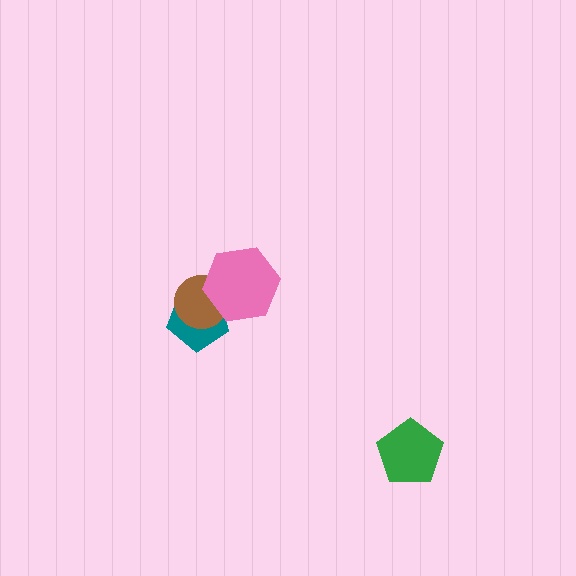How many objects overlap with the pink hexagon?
2 objects overlap with the pink hexagon.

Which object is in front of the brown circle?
The pink hexagon is in front of the brown circle.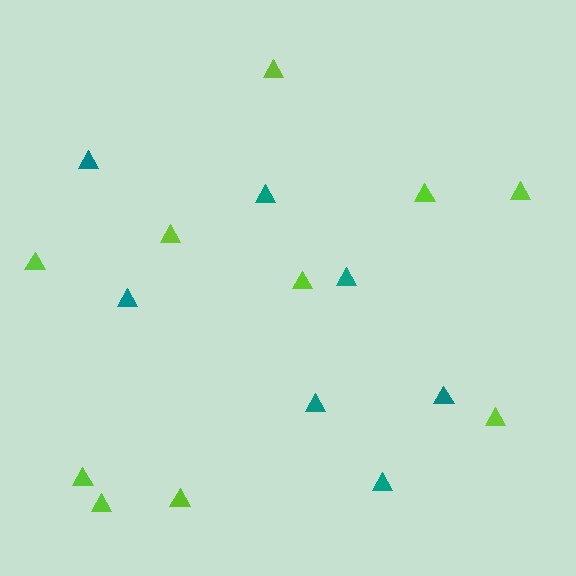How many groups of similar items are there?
There are 2 groups: one group of lime triangles (10) and one group of teal triangles (7).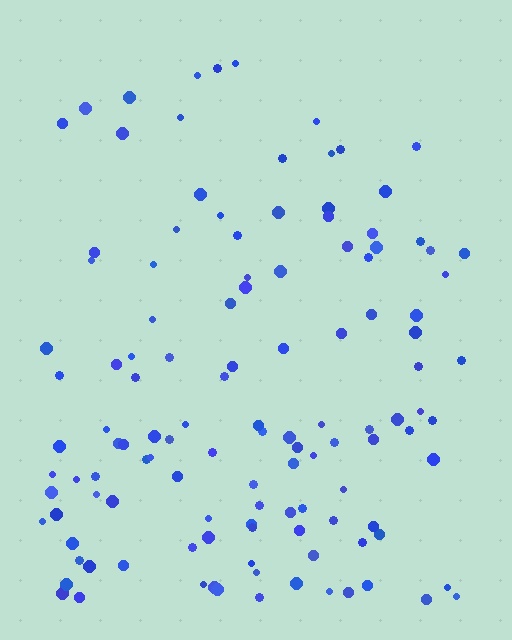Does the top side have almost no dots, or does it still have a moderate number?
Still a moderate number, just noticeably fewer than the bottom.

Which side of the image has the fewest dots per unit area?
The top.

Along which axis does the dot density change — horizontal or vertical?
Vertical.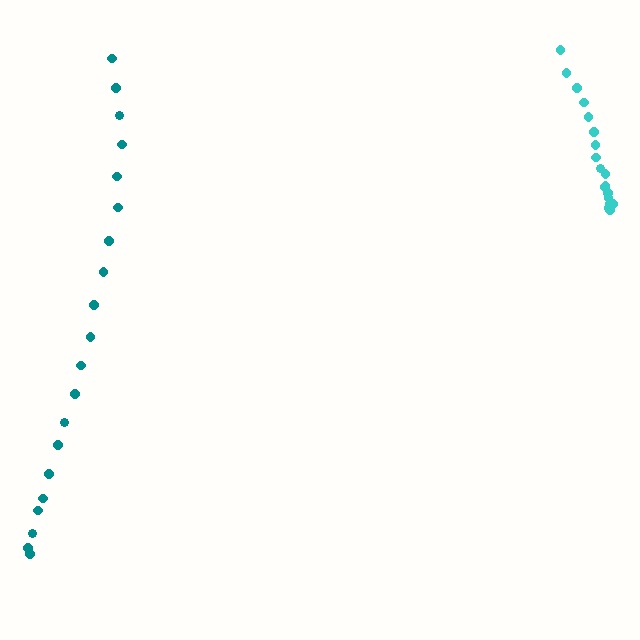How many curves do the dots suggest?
There are 2 distinct paths.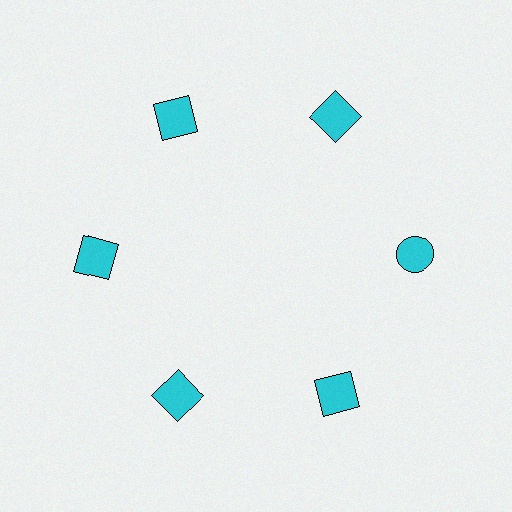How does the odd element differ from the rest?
It has a different shape: circle instead of square.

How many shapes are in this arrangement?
There are 6 shapes arranged in a ring pattern.